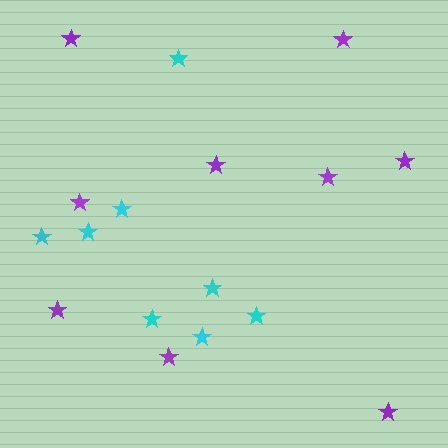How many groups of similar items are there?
There are 2 groups: one group of purple stars (9) and one group of cyan stars (8).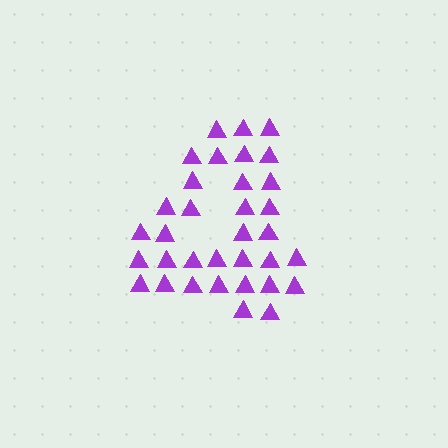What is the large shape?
The large shape is the digit 4.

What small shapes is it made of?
It is made of small triangles.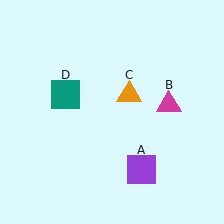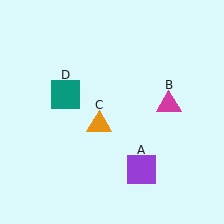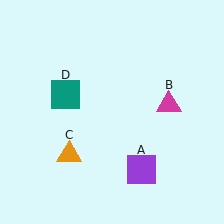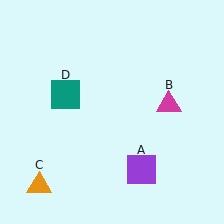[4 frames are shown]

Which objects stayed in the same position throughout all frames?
Purple square (object A) and magenta triangle (object B) and teal square (object D) remained stationary.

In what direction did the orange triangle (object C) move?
The orange triangle (object C) moved down and to the left.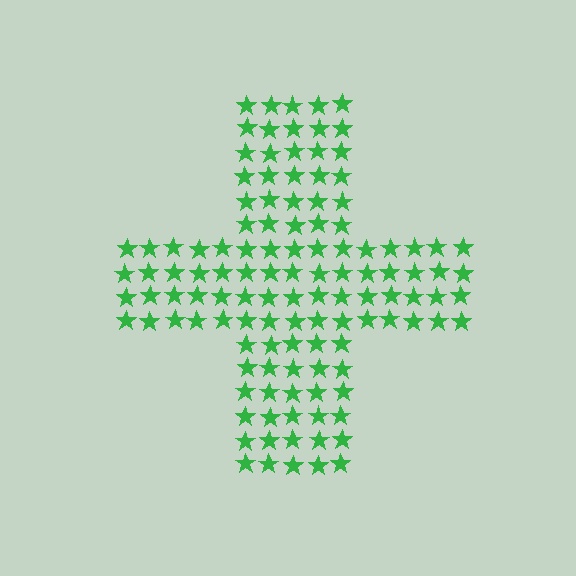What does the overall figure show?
The overall figure shows a cross.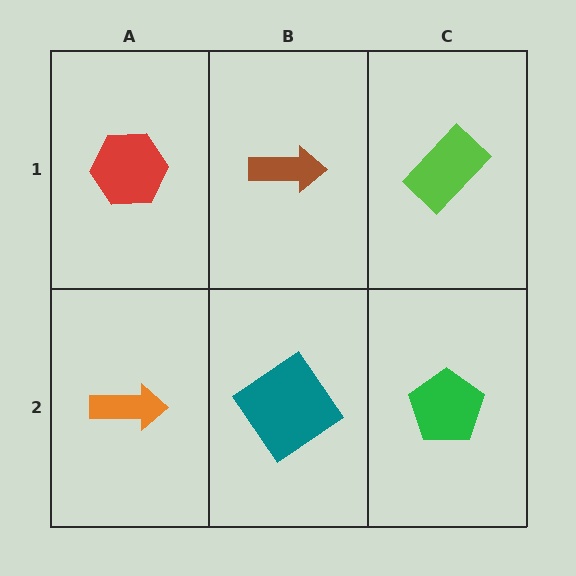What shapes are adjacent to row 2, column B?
A brown arrow (row 1, column B), an orange arrow (row 2, column A), a green pentagon (row 2, column C).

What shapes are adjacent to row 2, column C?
A lime rectangle (row 1, column C), a teal diamond (row 2, column B).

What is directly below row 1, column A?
An orange arrow.